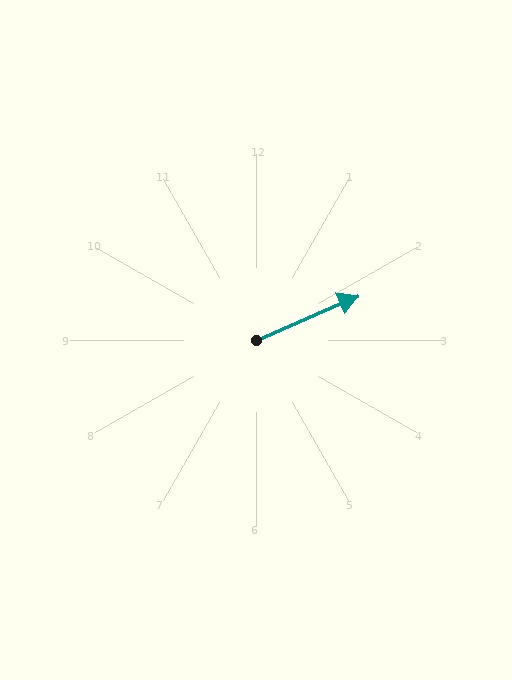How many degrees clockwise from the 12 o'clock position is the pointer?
Approximately 66 degrees.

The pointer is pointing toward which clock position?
Roughly 2 o'clock.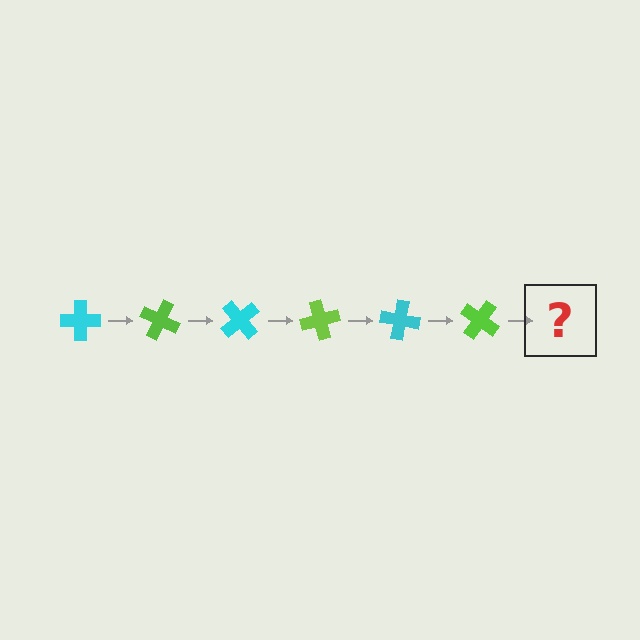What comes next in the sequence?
The next element should be a cyan cross, rotated 150 degrees from the start.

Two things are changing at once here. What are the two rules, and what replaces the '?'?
The two rules are that it rotates 25 degrees each step and the color cycles through cyan and lime. The '?' should be a cyan cross, rotated 150 degrees from the start.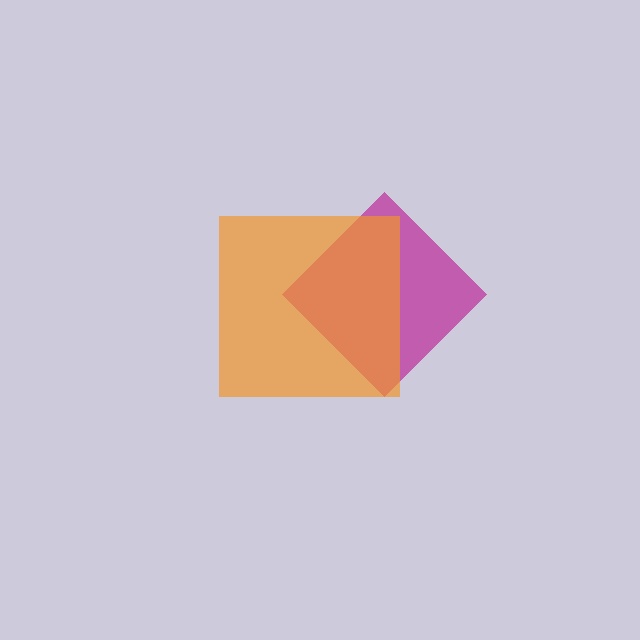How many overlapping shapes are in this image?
There are 2 overlapping shapes in the image.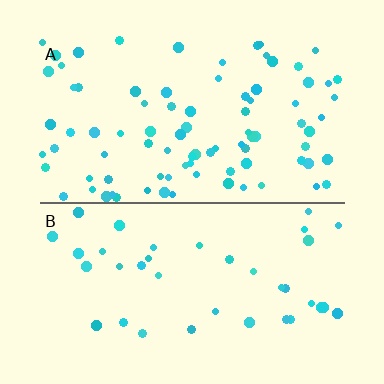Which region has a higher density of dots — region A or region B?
A (the top).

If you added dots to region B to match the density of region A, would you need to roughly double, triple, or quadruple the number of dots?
Approximately double.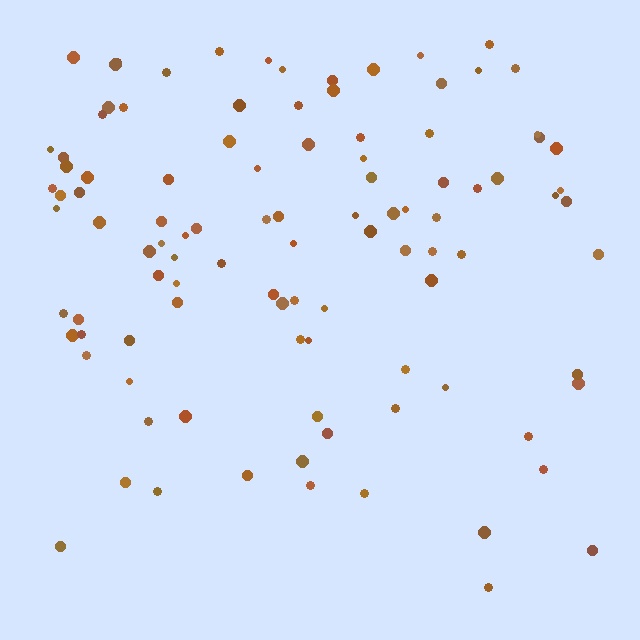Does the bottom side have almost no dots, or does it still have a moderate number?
Still a moderate number, just noticeably fewer than the top.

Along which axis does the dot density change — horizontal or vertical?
Vertical.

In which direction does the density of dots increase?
From bottom to top, with the top side densest.